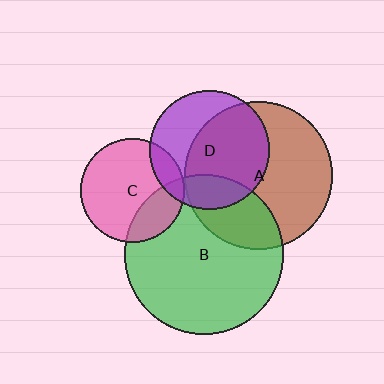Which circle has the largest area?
Circle B (green).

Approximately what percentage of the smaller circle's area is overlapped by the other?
Approximately 25%.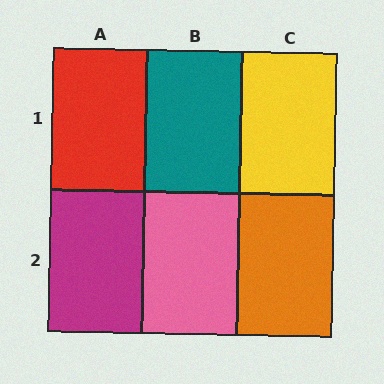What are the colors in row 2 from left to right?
Magenta, pink, orange.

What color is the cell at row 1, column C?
Yellow.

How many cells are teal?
1 cell is teal.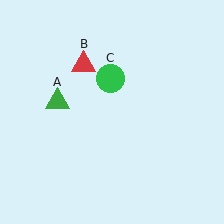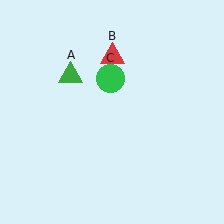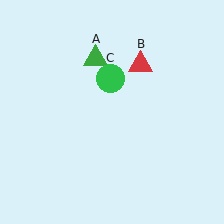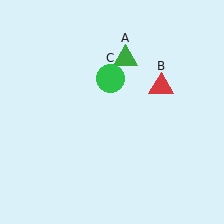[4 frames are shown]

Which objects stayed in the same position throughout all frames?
Green circle (object C) remained stationary.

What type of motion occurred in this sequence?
The green triangle (object A), red triangle (object B) rotated clockwise around the center of the scene.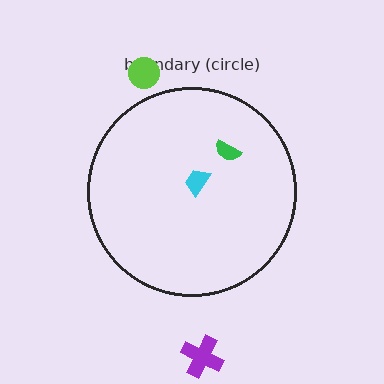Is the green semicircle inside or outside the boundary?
Inside.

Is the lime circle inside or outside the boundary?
Outside.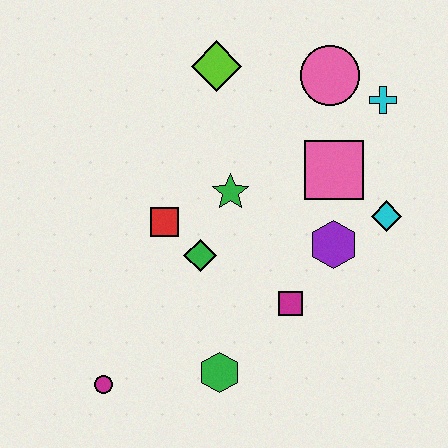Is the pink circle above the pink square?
Yes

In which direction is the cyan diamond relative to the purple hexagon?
The cyan diamond is to the right of the purple hexagon.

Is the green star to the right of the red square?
Yes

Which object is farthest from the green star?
The magenta circle is farthest from the green star.